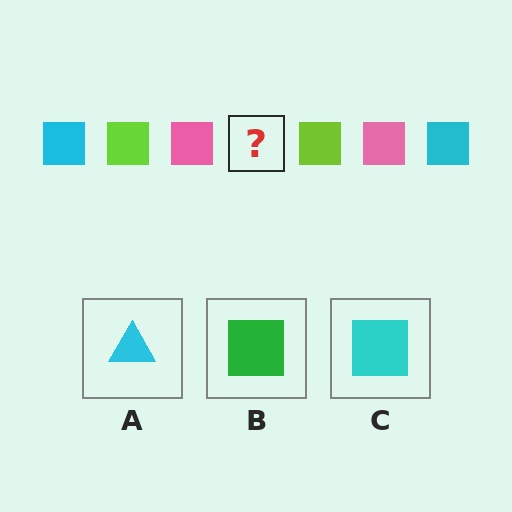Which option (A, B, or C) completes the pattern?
C.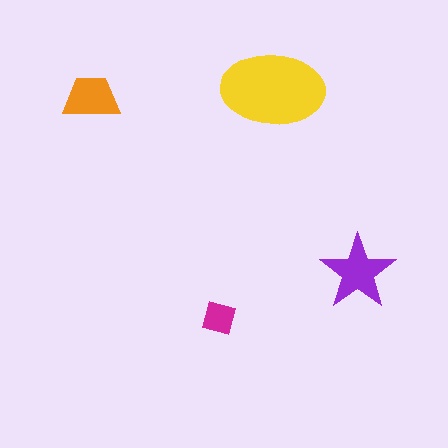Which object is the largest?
The yellow ellipse.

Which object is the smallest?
The magenta diamond.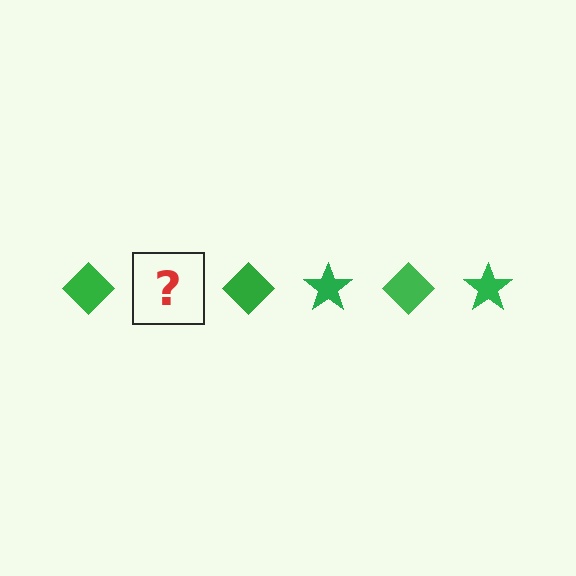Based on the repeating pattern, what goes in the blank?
The blank should be a green star.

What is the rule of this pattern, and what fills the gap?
The rule is that the pattern cycles through diamond, star shapes in green. The gap should be filled with a green star.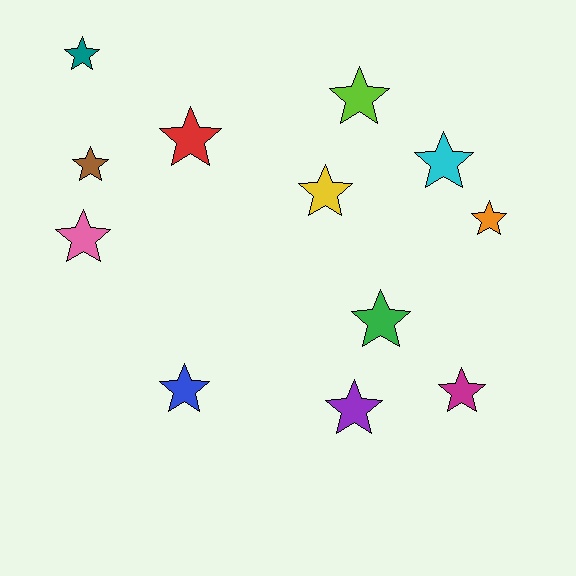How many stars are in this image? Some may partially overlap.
There are 12 stars.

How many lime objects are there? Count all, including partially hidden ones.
There is 1 lime object.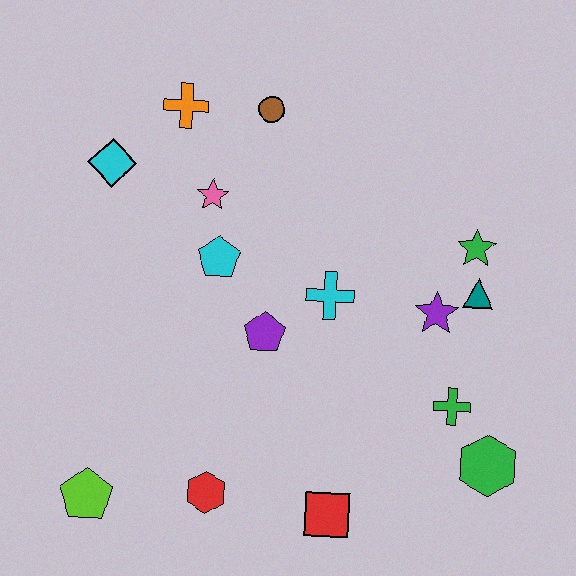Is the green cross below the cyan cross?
Yes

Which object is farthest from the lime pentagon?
The green star is farthest from the lime pentagon.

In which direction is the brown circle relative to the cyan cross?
The brown circle is above the cyan cross.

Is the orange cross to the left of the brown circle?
Yes